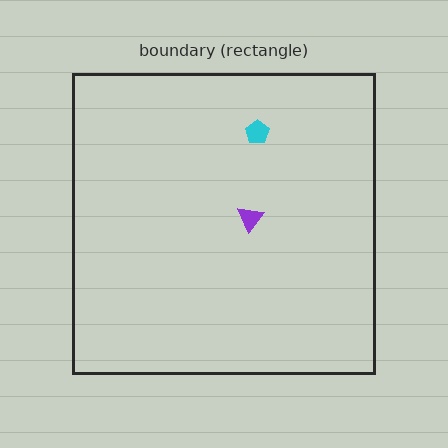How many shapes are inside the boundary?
2 inside, 0 outside.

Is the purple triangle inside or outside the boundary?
Inside.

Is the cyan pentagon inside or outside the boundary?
Inside.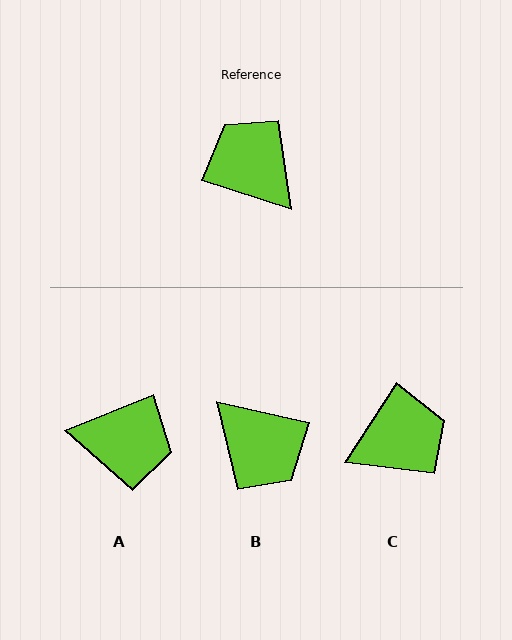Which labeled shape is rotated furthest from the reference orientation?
B, about 175 degrees away.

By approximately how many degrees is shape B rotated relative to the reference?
Approximately 175 degrees clockwise.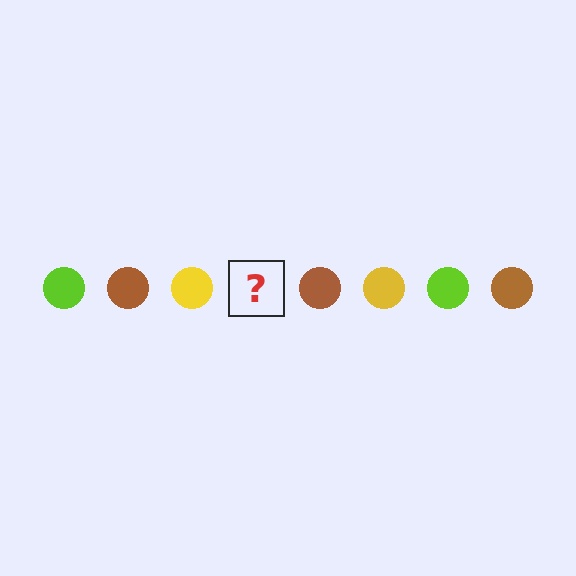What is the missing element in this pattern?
The missing element is a lime circle.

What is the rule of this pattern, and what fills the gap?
The rule is that the pattern cycles through lime, brown, yellow circles. The gap should be filled with a lime circle.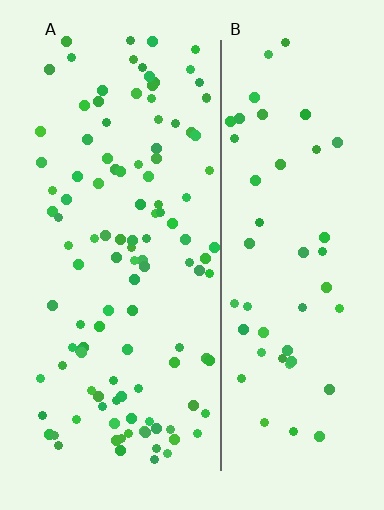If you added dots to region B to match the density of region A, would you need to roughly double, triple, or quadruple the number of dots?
Approximately double.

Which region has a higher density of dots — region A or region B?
A (the left).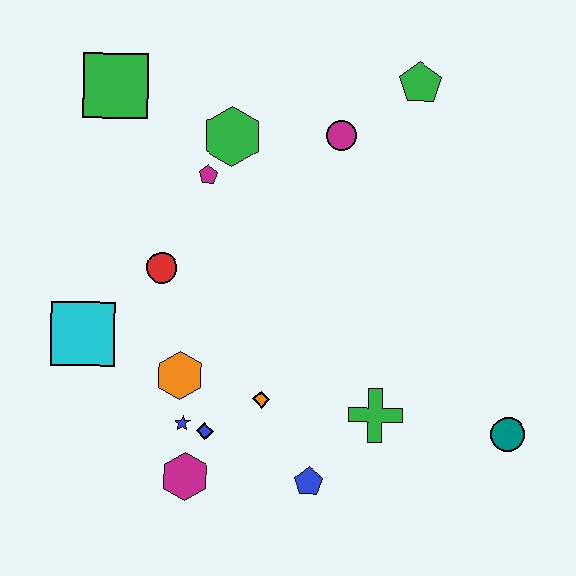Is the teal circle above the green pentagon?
No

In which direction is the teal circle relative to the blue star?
The teal circle is to the right of the blue star.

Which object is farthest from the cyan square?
The teal circle is farthest from the cyan square.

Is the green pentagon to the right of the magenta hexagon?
Yes